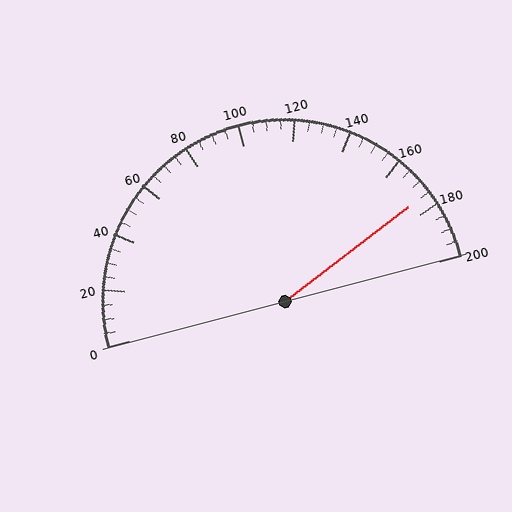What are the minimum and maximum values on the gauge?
The gauge ranges from 0 to 200.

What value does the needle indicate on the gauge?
The needle indicates approximately 175.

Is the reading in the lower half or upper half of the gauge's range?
The reading is in the upper half of the range (0 to 200).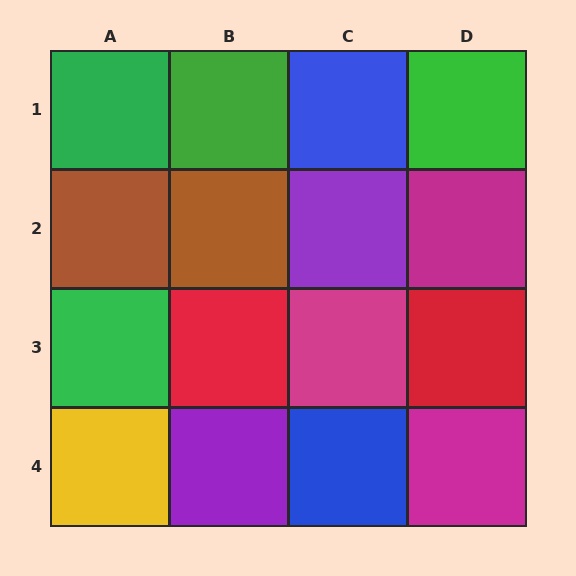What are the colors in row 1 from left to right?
Green, green, blue, green.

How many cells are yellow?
1 cell is yellow.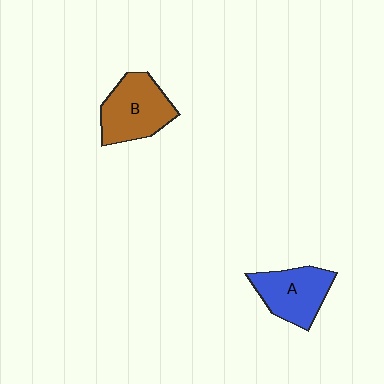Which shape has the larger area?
Shape B (brown).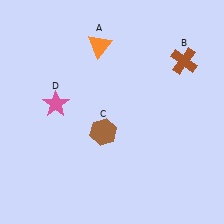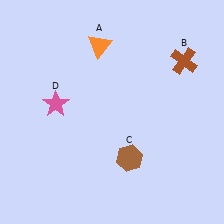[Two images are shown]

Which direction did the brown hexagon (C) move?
The brown hexagon (C) moved down.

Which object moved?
The brown hexagon (C) moved down.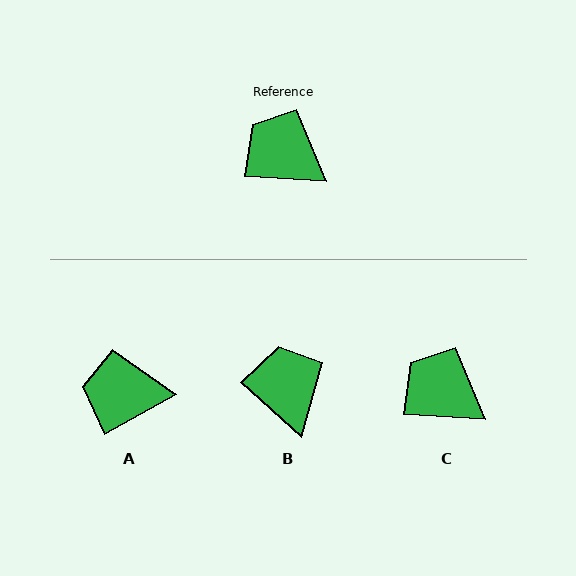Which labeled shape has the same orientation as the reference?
C.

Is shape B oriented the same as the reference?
No, it is off by about 38 degrees.